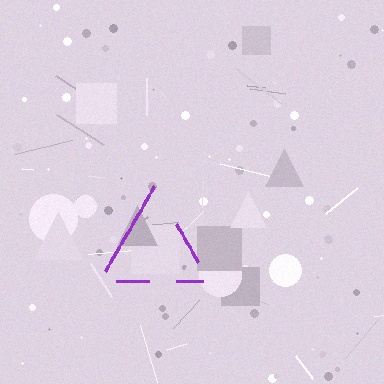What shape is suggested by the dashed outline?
The dashed outline suggests a triangle.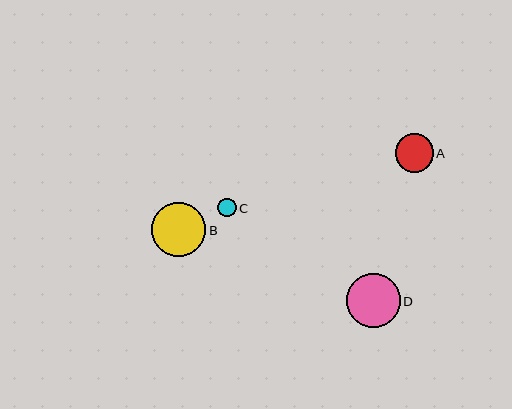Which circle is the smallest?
Circle C is the smallest with a size of approximately 19 pixels.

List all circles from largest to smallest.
From largest to smallest: B, D, A, C.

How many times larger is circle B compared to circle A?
Circle B is approximately 1.4 times the size of circle A.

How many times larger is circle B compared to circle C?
Circle B is approximately 2.9 times the size of circle C.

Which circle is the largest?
Circle B is the largest with a size of approximately 54 pixels.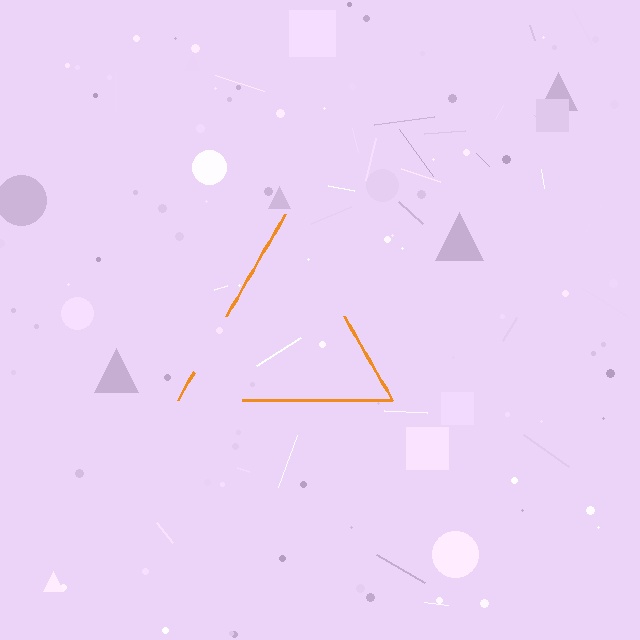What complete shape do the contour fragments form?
The contour fragments form a triangle.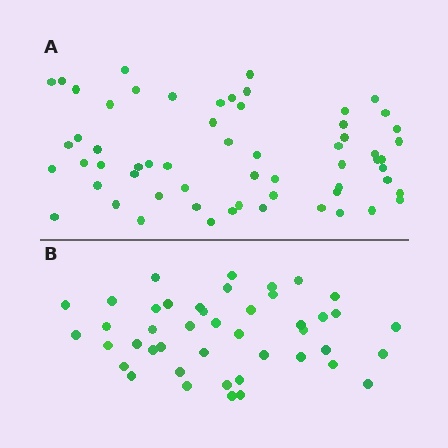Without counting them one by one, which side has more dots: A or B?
Region A (the top region) has more dots.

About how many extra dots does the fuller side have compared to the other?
Region A has approximately 15 more dots than region B.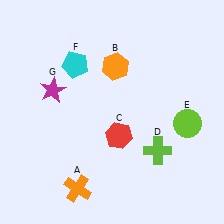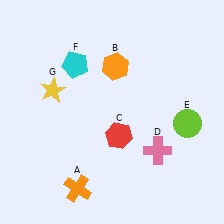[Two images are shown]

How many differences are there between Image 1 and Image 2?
There are 2 differences between the two images.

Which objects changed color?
D changed from lime to pink. G changed from magenta to yellow.